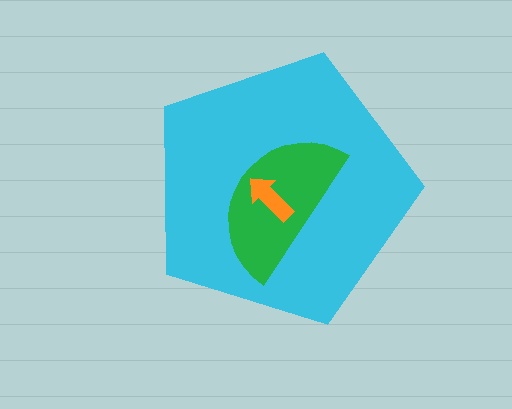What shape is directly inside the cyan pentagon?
The green semicircle.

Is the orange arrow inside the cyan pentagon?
Yes.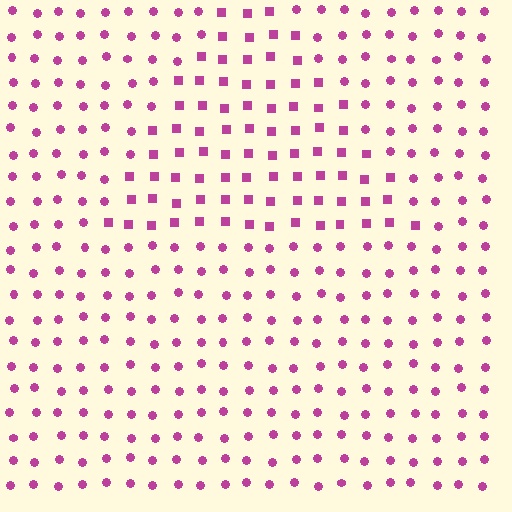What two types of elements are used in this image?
The image uses squares inside the triangle region and circles outside it.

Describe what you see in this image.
The image is filled with small magenta elements arranged in a uniform grid. A triangle-shaped region contains squares, while the surrounding area contains circles. The boundary is defined purely by the change in element shape.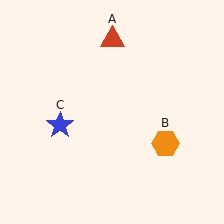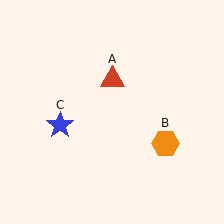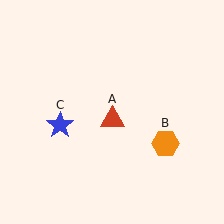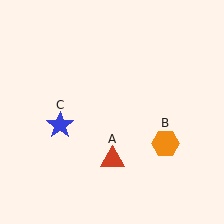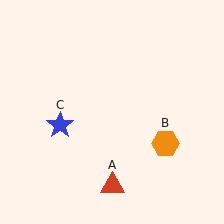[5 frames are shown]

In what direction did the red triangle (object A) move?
The red triangle (object A) moved down.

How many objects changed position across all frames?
1 object changed position: red triangle (object A).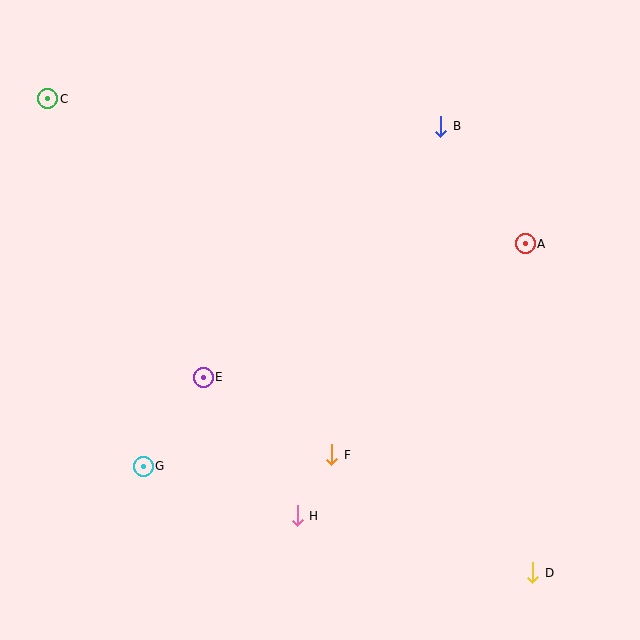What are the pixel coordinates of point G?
Point G is at (143, 466).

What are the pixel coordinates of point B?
Point B is at (441, 126).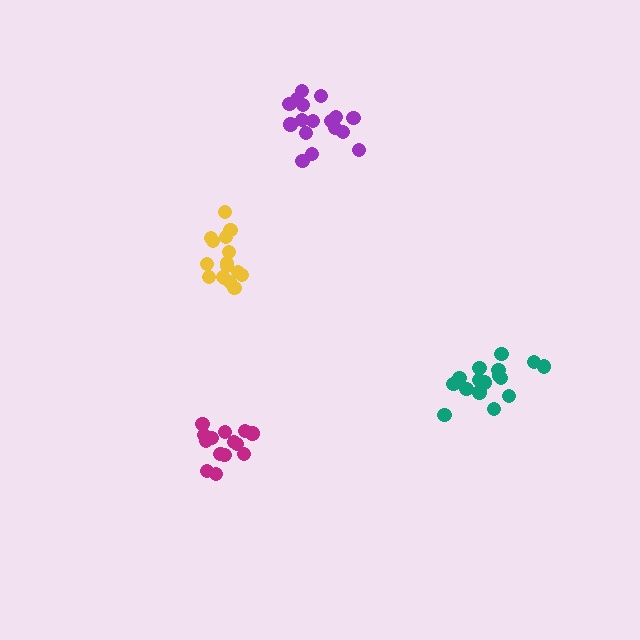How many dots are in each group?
Group 1: 16 dots, Group 2: 17 dots, Group 3: 16 dots, Group 4: 14 dots (63 total).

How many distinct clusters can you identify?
There are 4 distinct clusters.